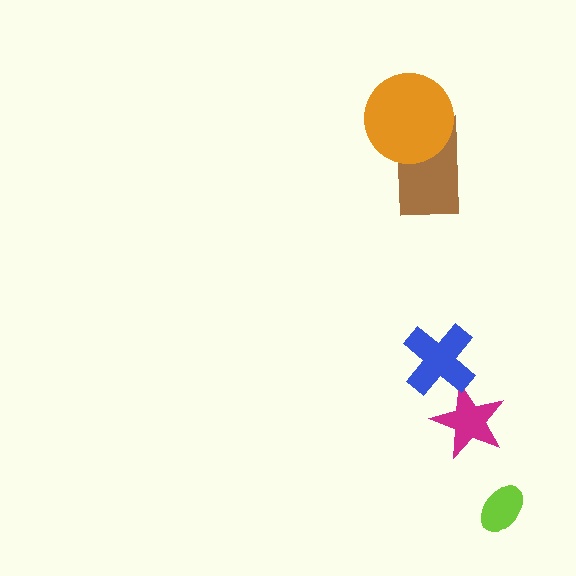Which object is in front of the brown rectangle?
The orange circle is in front of the brown rectangle.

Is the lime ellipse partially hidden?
No, no other shape covers it.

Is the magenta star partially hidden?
Yes, it is partially covered by another shape.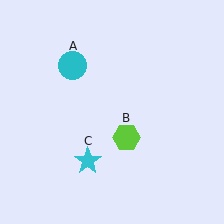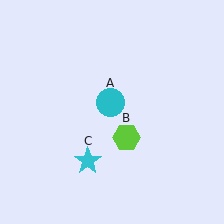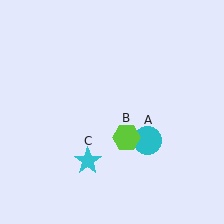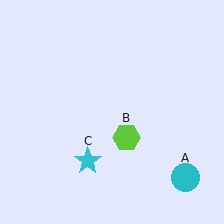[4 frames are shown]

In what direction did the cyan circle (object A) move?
The cyan circle (object A) moved down and to the right.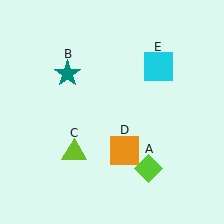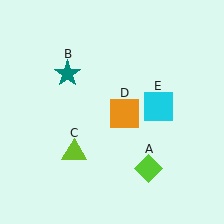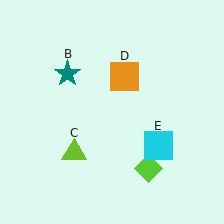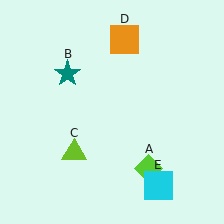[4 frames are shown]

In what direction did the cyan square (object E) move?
The cyan square (object E) moved down.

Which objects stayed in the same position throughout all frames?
Lime diamond (object A) and teal star (object B) and lime triangle (object C) remained stationary.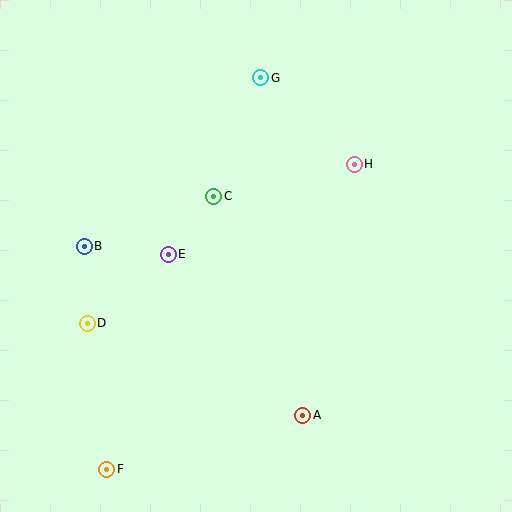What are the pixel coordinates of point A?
Point A is at (303, 415).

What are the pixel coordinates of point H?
Point H is at (354, 164).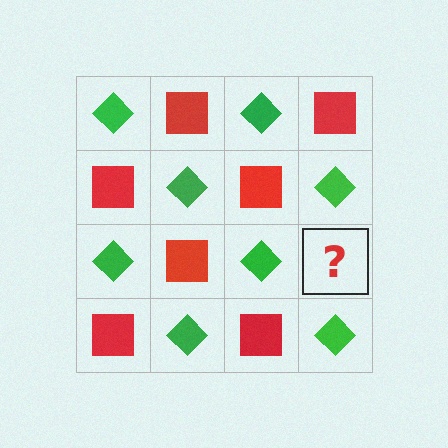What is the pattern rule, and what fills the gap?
The rule is that it alternates green diamond and red square in a checkerboard pattern. The gap should be filled with a red square.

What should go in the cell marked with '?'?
The missing cell should contain a red square.